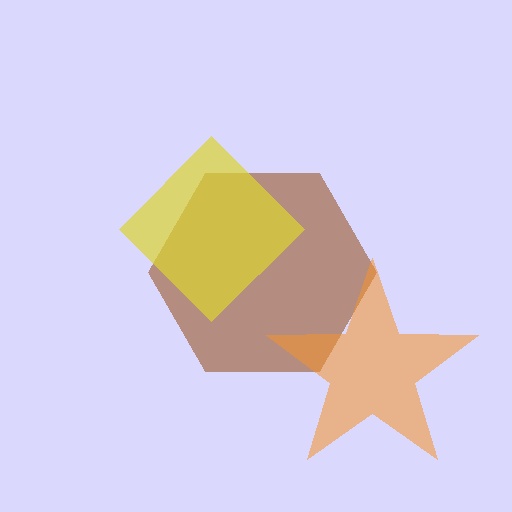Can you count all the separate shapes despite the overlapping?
Yes, there are 3 separate shapes.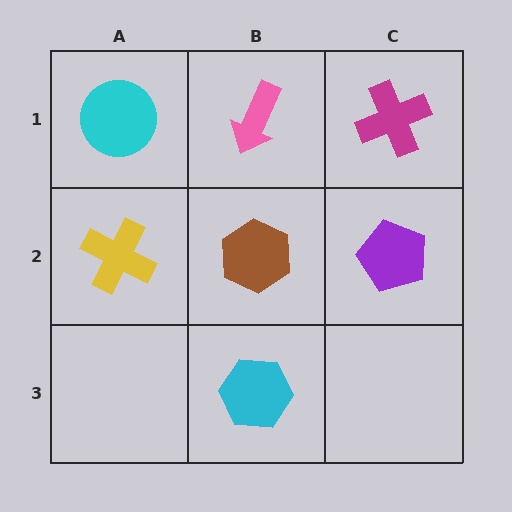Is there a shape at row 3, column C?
No, that cell is empty.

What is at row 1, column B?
A pink arrow.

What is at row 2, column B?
A brown hexagon.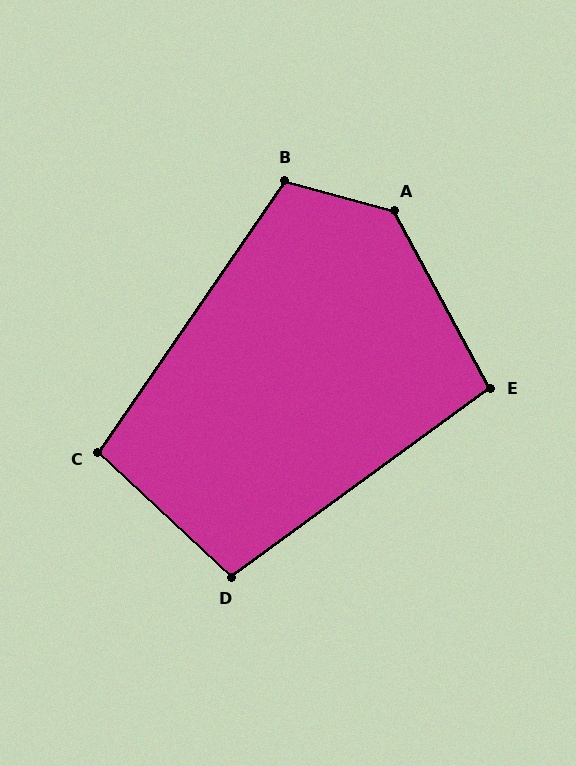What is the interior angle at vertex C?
Approximately 99 degrees (obtuse).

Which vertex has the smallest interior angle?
E, at approximately 98 degrees.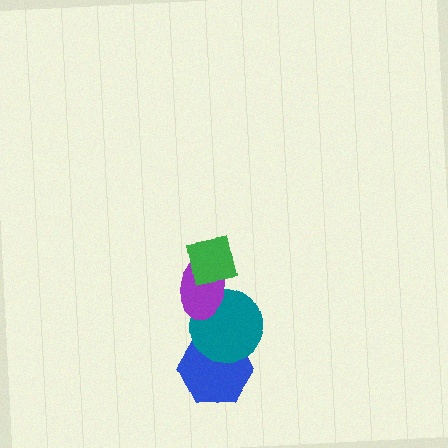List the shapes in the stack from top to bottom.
From top to bottom: the green square, the purple ellipse, the teal circle, the blue hexagon.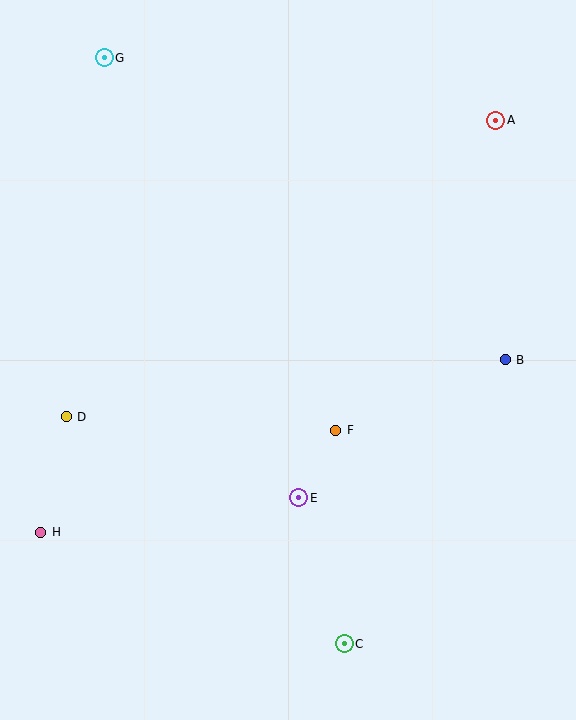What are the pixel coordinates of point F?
Point F is at (336, 430).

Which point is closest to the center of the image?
Point F at (336, 430) is closest to the center.